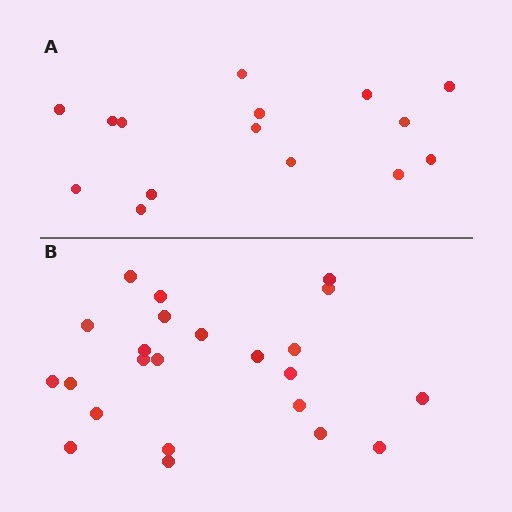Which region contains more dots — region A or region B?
Region B (the bottom region) has more dots.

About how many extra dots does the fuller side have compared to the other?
Region B has roughly 8 or so more dots than region A.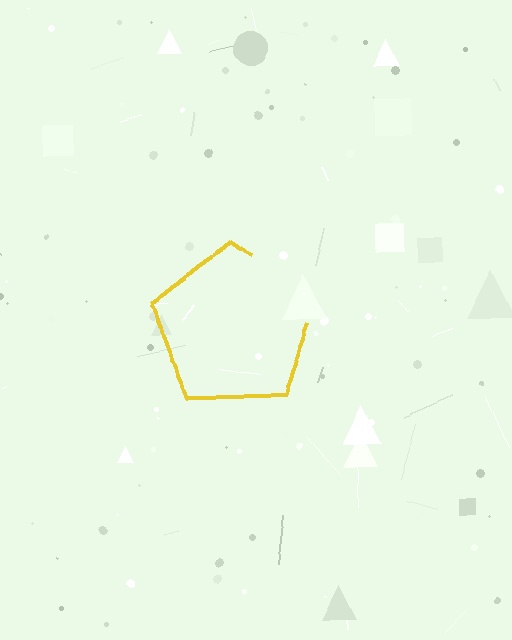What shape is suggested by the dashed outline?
The dashed outline suggests a pentagon.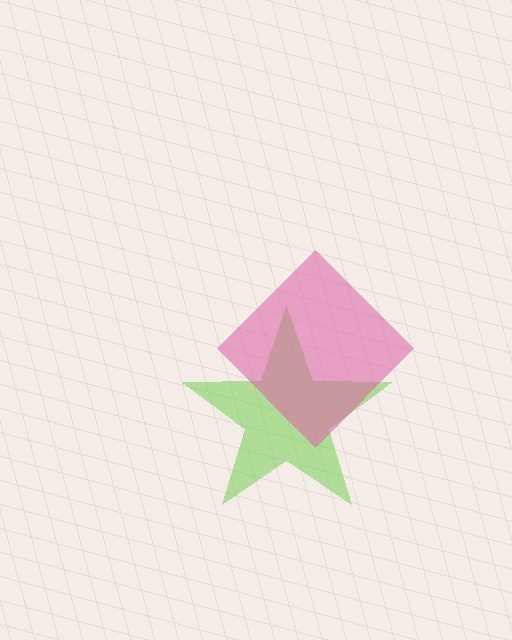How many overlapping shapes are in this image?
There are 2 overlapping shapes in the image.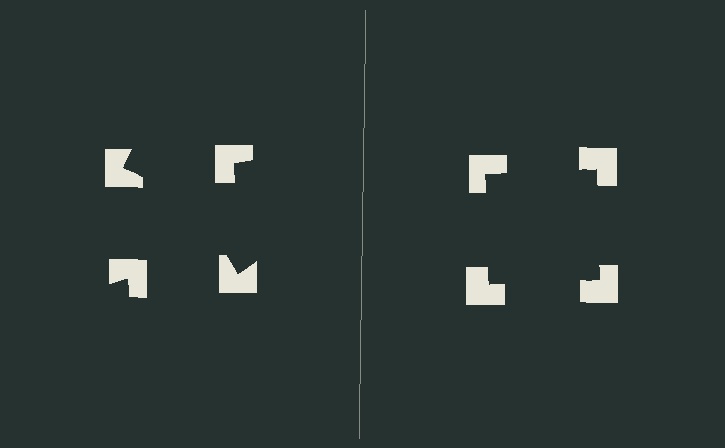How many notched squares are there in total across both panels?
8 — 4 on each side.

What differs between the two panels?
The notched squares are positioned identically on both sides; only the wedge orientations differ. On the right they align to a square; on the left they are misaligned.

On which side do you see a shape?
An illusory square appears on the right side. On the left side the wedge cuts are rotated, so no coherent shape forms.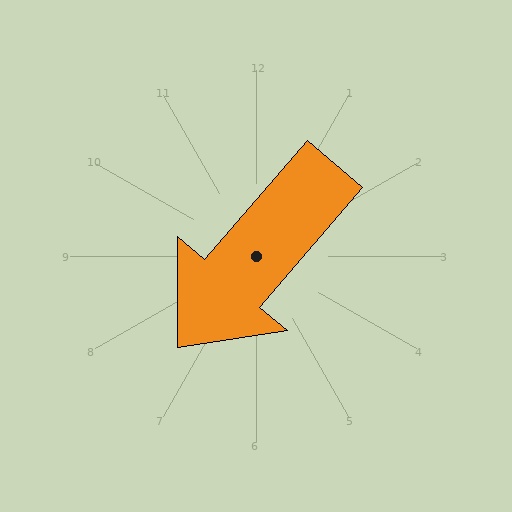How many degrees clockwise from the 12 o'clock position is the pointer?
Approximately 221 degrees.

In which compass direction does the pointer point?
Southwest.